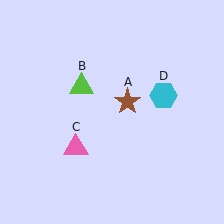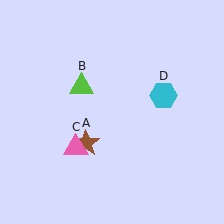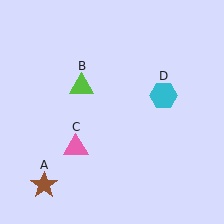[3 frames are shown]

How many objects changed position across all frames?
1 object changed position: brown star (object A).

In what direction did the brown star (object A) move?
The brown star (object A) moved down and to the left.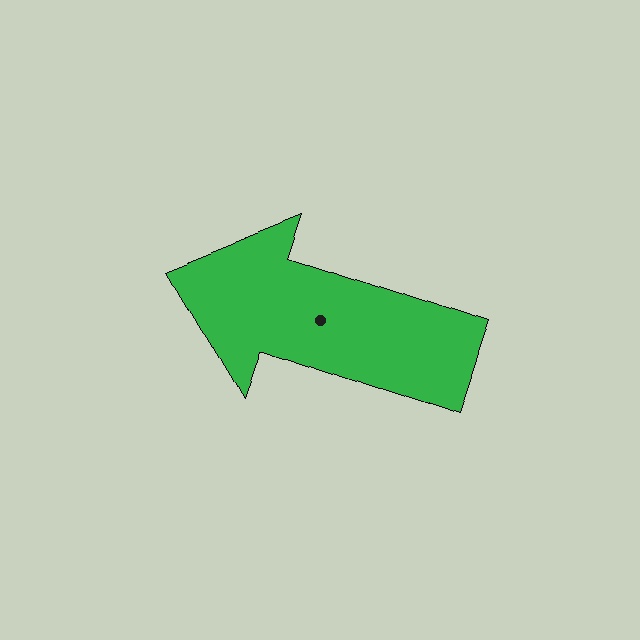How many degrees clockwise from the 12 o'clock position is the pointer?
Approximately 289 degrees.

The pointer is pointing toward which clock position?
Roughly 10 o'clock.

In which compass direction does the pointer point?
West.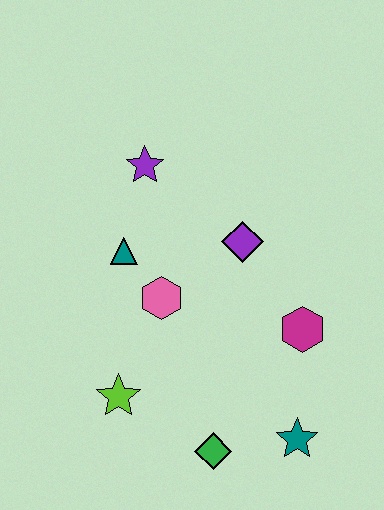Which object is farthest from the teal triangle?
The teal star is farthest from the teal triangle.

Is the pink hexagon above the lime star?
Yes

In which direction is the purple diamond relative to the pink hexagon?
The purple diamond is to the right of the pink hexagon.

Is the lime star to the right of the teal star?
No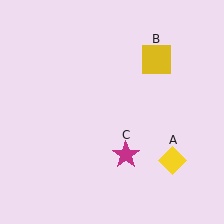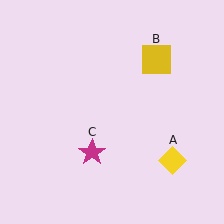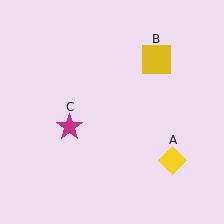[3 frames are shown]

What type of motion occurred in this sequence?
The magenta star (object C) rotated clockwise around the center of the scene.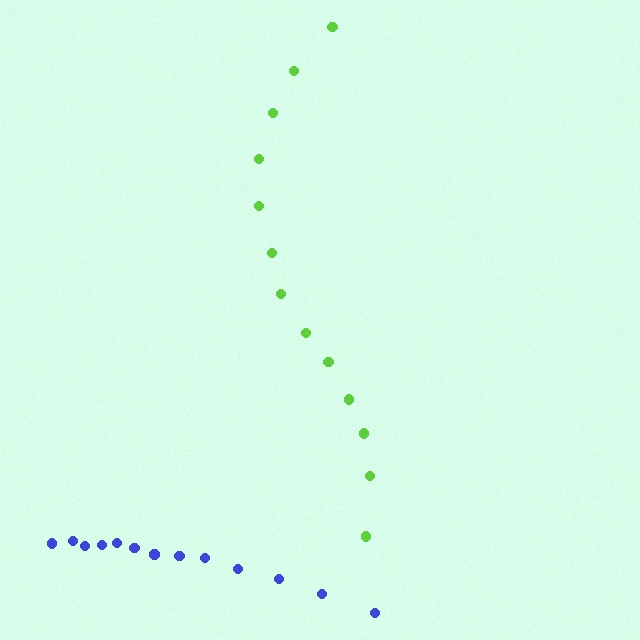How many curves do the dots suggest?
There are 2 distinct paths.